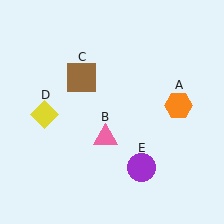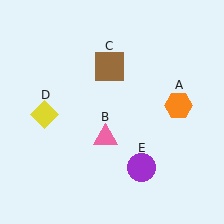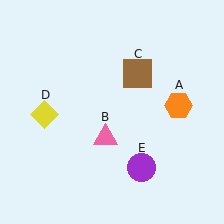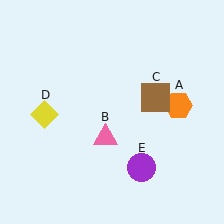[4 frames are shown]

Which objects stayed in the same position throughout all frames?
Orange hexagon (object A) and pink triangle (object B) and yellow diamond (object D) and purple circle (object E) remained stationary.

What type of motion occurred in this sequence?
The brown square (object C) rotated clockwise around the center of the scene.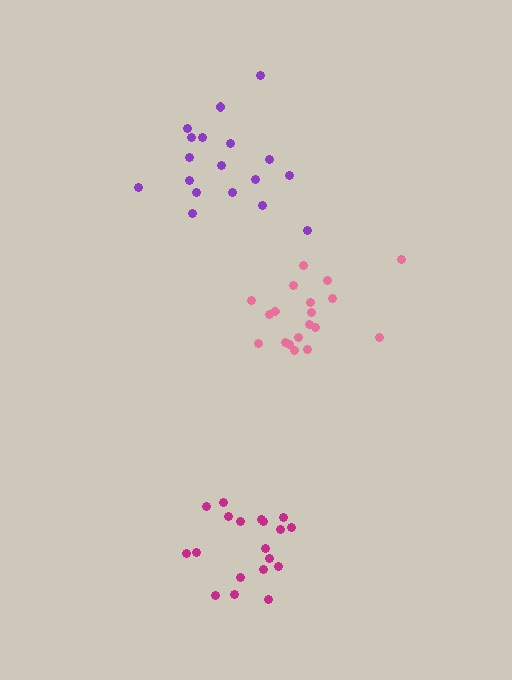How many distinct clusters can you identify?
There are 3 distinct clusters.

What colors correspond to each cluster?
The clusters are colored: pink, magenta, purple.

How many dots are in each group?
Group 1: 19 dots, Group 2: 19 dots, Group 3: 18 dots (56 total).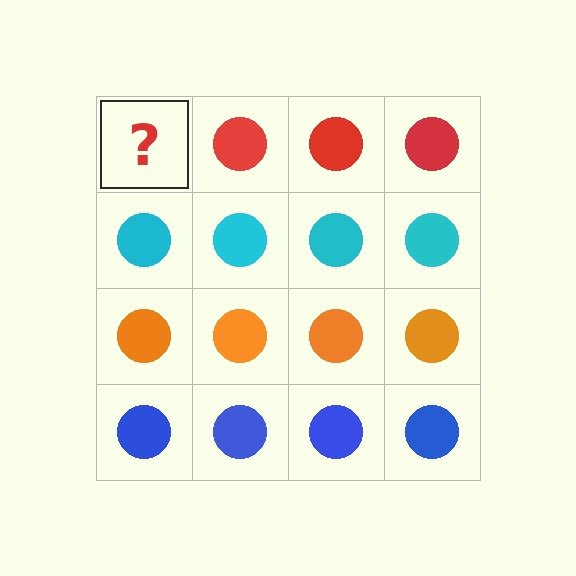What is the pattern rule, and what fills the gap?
The rule is that each row has a consistent color. The gap should be filled with a red circle.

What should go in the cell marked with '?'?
The missing cell should contain a red circle.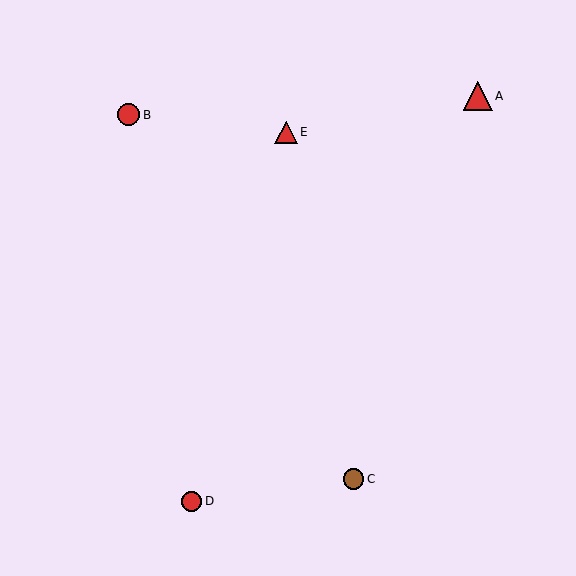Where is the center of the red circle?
The center of the red circle is at (192, 501).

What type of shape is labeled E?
Shape E is a red triangle.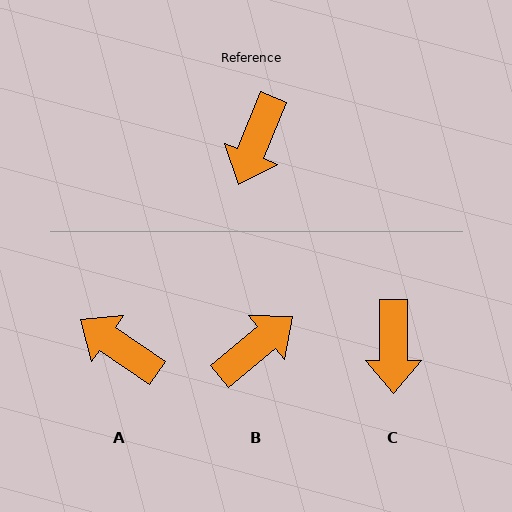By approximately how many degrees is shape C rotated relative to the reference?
Approximately 22 degrees counter-clockwise.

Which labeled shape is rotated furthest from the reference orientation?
B, about 151 degrees away.